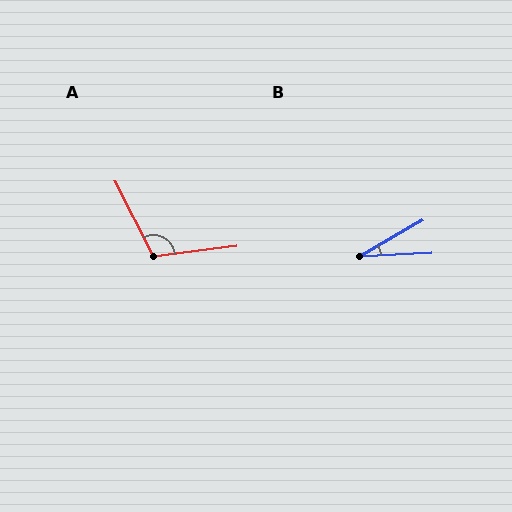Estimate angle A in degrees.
Approximately 110 degrees.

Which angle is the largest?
A, at approximately 110 degrees.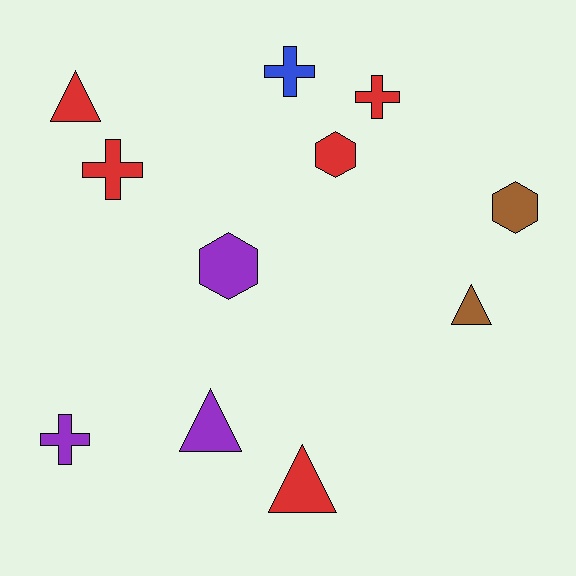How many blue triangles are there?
There are no blue triangles.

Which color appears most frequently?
Red, with 5 objects.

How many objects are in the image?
There are 11 objects.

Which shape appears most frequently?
Cross, with 4 objects.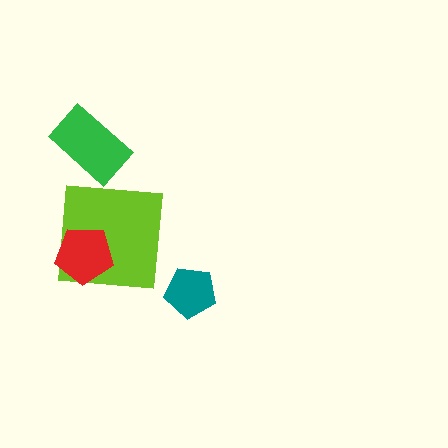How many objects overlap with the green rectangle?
0 objects overlap with the green rectangle.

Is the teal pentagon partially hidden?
No, no other shape covers it.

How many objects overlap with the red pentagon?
1 object overlaps with the red pentagon.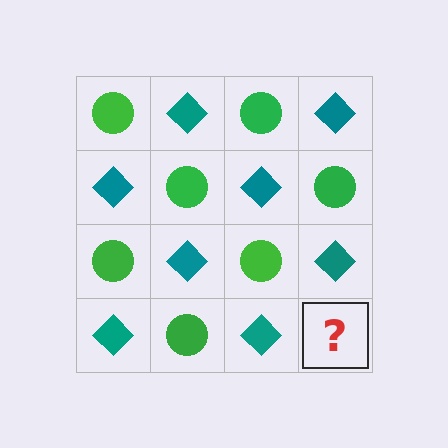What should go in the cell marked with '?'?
The missing cell should contain a green circle.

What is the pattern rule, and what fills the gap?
The rule is that it alternates green circle and teal diamond in a checkerboard pattern. The gap should be filled with a green circle.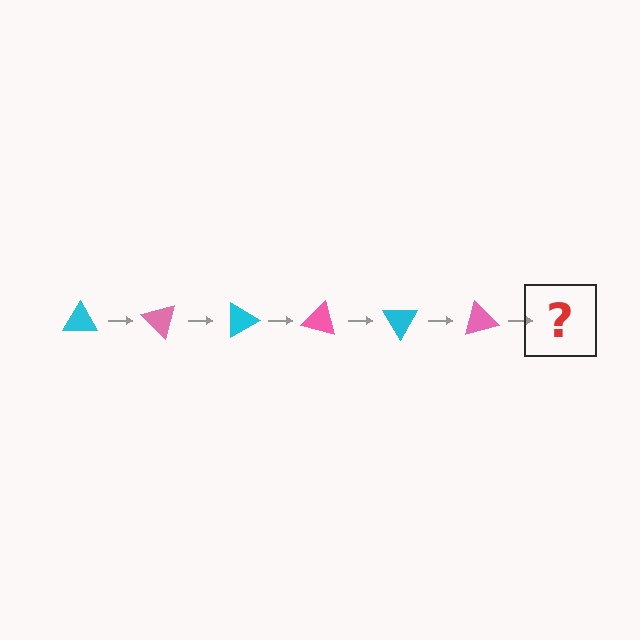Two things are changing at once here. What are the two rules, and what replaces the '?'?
The two rules are that it rotates 45 degrees each step and the color cycles through cyan and pink. The '?' should be a cyan triangle, rotated 270 degrees from the start.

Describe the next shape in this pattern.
It should be a cyan triangle, rotated 270 degrees from the start.